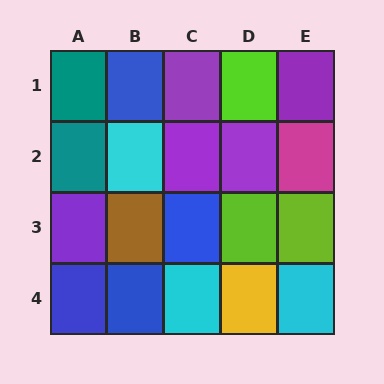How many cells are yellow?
1 cell is yellow.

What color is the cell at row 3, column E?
Lime.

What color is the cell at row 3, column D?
Lime.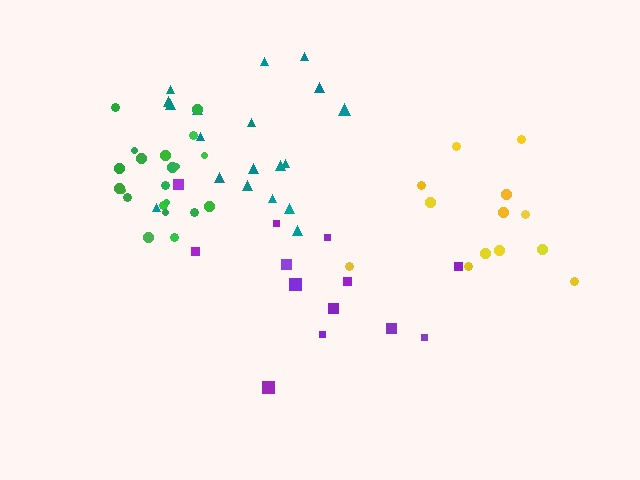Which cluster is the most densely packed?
Green.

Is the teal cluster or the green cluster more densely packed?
Green.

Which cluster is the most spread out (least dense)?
Purple.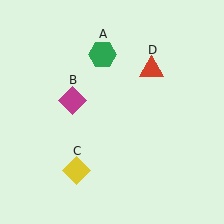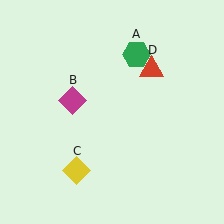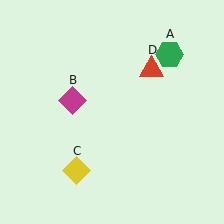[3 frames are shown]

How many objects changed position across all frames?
1 object changed position: green hexagon (object A).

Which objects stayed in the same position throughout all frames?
Magenta diamond (object B) and yellow diamond (object C) and red triangle (object D) remained stationary.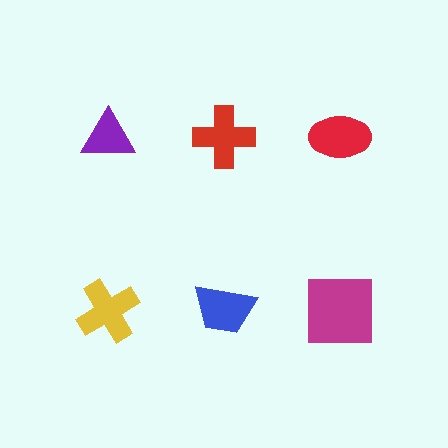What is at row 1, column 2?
A red cross.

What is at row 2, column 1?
A yellow cross.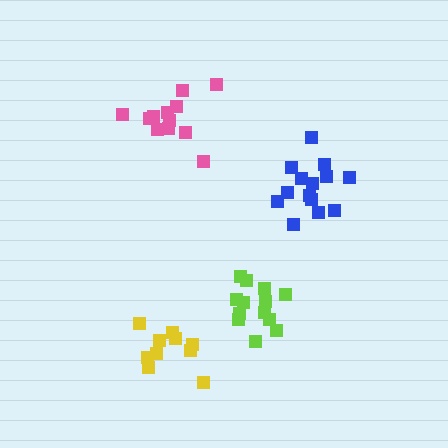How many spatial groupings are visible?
There are 4 spatial groupings.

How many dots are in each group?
Group 1: 12 dots, Group 2: 14 dots, Group 3: 10 dots, Group 4: 13 dots (49 total).